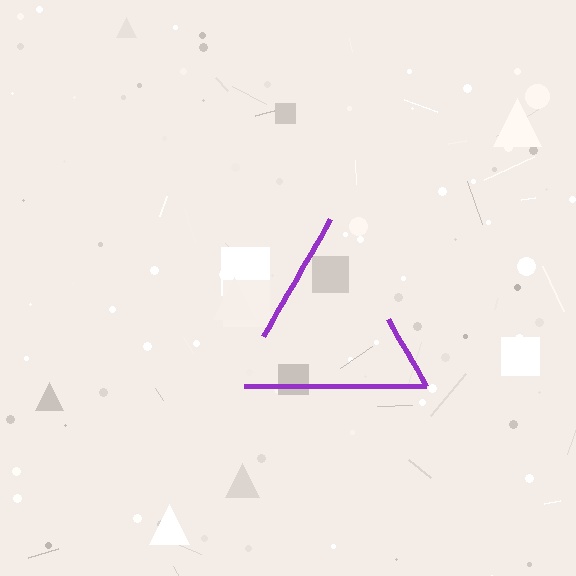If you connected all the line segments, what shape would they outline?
They would outline a triangle.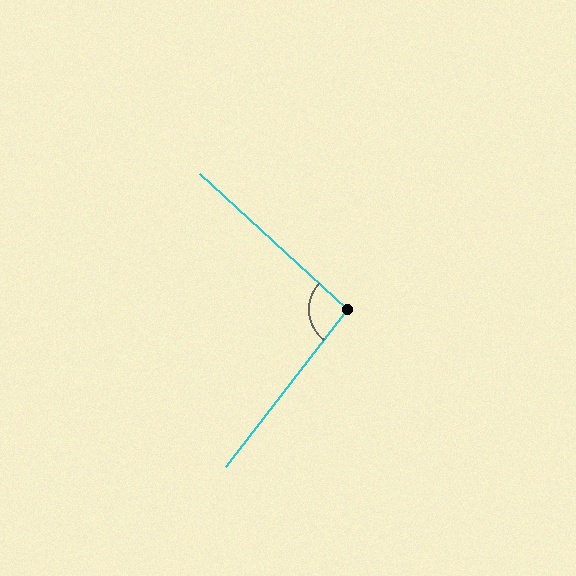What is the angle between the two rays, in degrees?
Approximately 95 degrees.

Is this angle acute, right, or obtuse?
It is obtuse.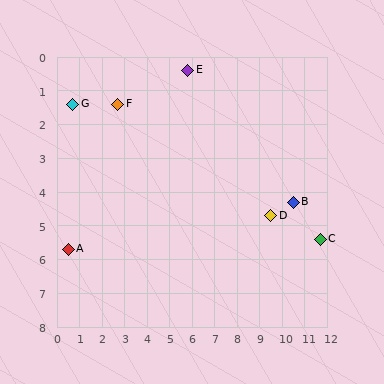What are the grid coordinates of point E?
Point E is at approximately (5.8, 0.4).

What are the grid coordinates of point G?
Point G is at approximately (0.7, 1.4).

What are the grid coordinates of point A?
Point A is at approximately (0.5, 5.7).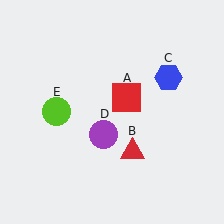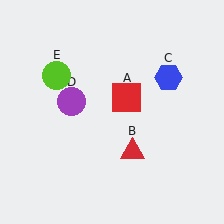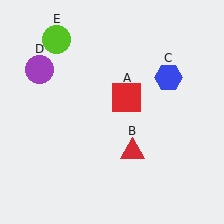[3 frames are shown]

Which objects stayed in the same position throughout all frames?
Red square (object A) and red triangle (object B) and blue hexagon (object C) remained stationary.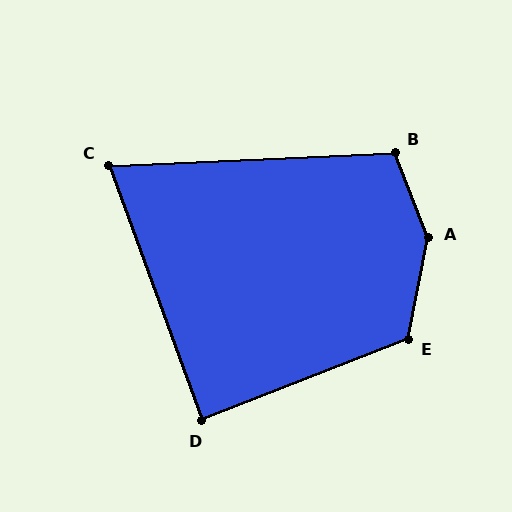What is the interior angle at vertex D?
Approximately 89 degrees (approximately right).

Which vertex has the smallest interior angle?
C, at approximately 72 degrees.